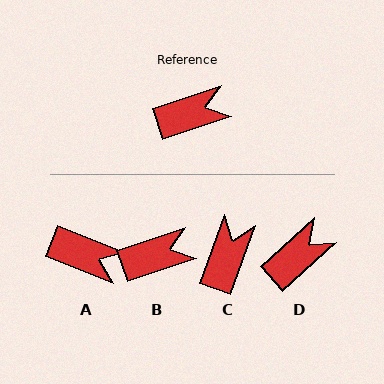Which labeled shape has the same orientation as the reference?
B.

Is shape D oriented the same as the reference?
No, it is off by about 24 degrees.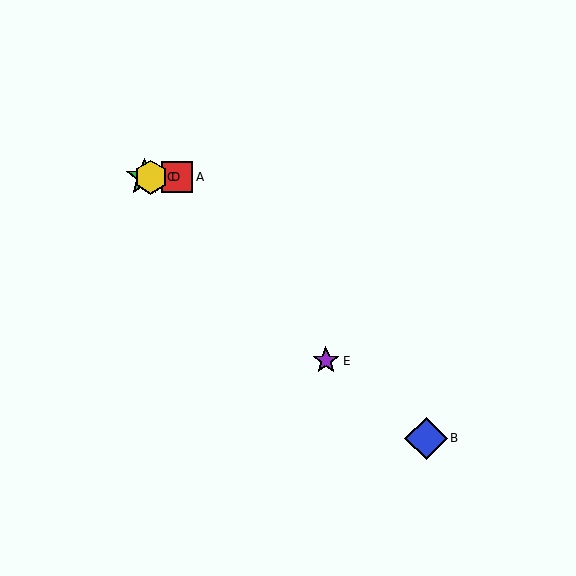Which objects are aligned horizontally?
Objects A, C, D are aligned horizontally.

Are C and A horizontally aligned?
Yes, both are at y≈177.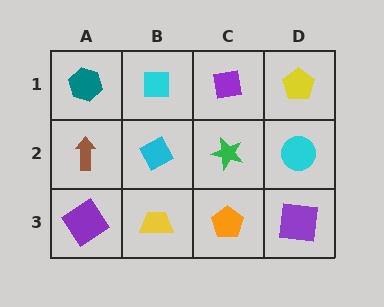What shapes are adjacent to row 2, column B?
A cyan square (row 1, column B), a yellow trapezoid (row 3, column B), a brown arrow (row 2, column A), a green star (row 2, column C).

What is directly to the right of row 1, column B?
A purple square.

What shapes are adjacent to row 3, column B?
A cyan diamond (row 2, column B), a purple diamond (row 3, column A), an orange pentagon (row 3, column C).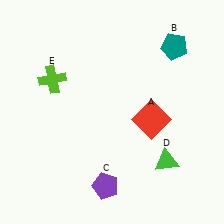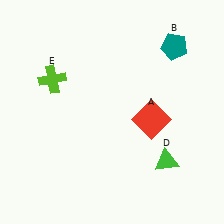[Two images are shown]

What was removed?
The purple pentagon (C) was removed in Image 2.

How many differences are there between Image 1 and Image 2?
There is 1 difference between the two images.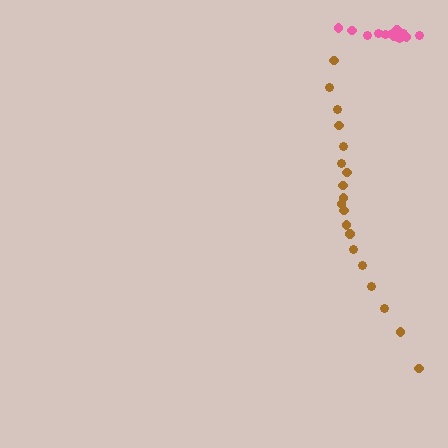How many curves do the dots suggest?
There are 2 distinct paths.